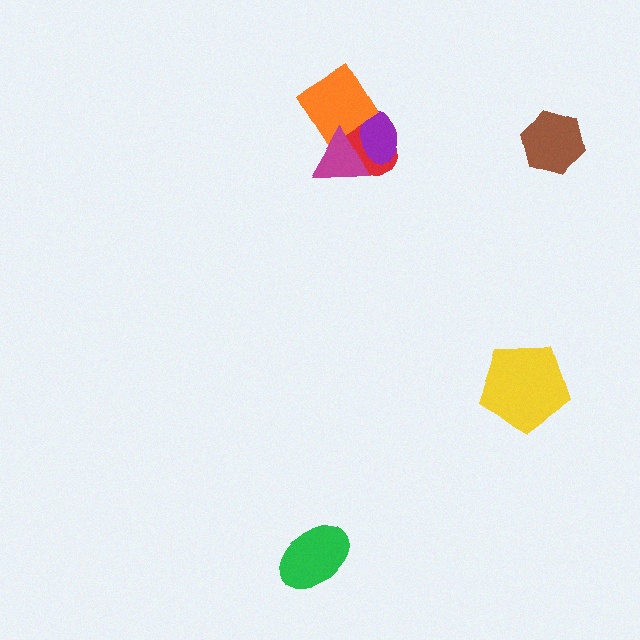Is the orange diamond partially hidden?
Yes, it is partially covered by another shape.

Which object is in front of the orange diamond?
The magenta triangle is in front of the orange diamond.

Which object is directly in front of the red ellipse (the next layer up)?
The purple ellipse is directly in front of the red ellipse.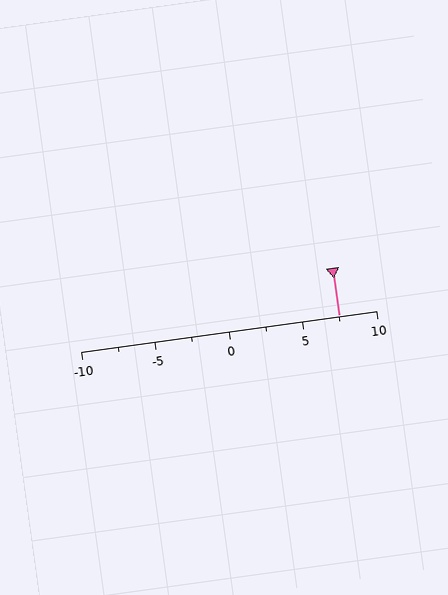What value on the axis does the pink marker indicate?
The marker indicates approximately 7.5.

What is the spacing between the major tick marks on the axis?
The major ticks are spaced 5 apart.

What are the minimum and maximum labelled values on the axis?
The axis runs from -10 to 10.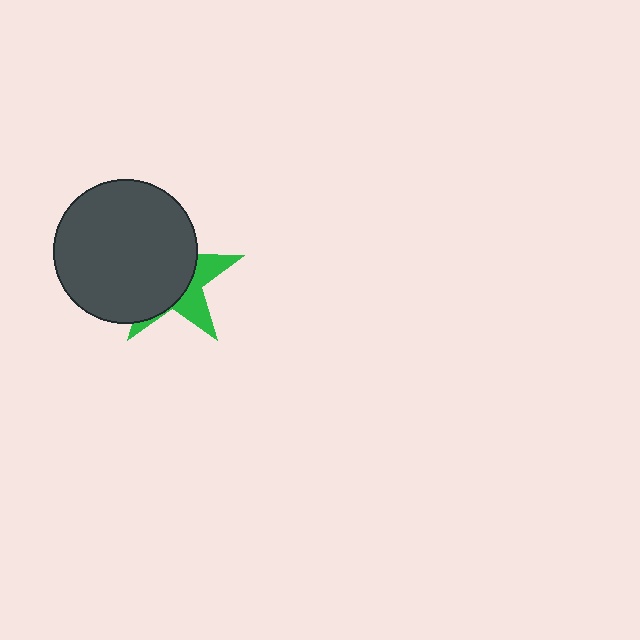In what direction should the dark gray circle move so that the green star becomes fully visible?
The dark gray circle should move left. That is the shortest direction to clear the overlap and leave the green star fully visible.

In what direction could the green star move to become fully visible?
The green star could move right. That would shift it out from behind the dark gray circle entirely.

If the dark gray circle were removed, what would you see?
You would see the complete green star.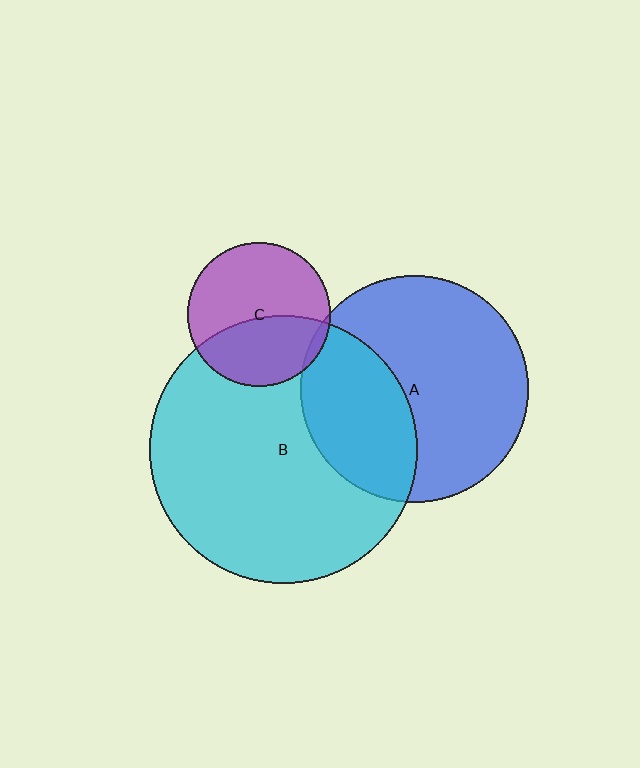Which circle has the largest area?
Circle B (cyan).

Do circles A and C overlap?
Yes.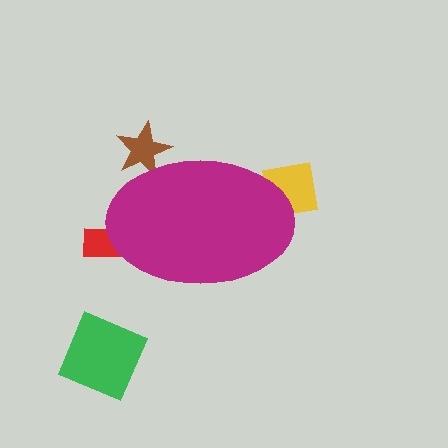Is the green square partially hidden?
No, the green square is fully visible.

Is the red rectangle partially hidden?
Yes, the red rectangle is partially hidden behind the magenta ellipse.